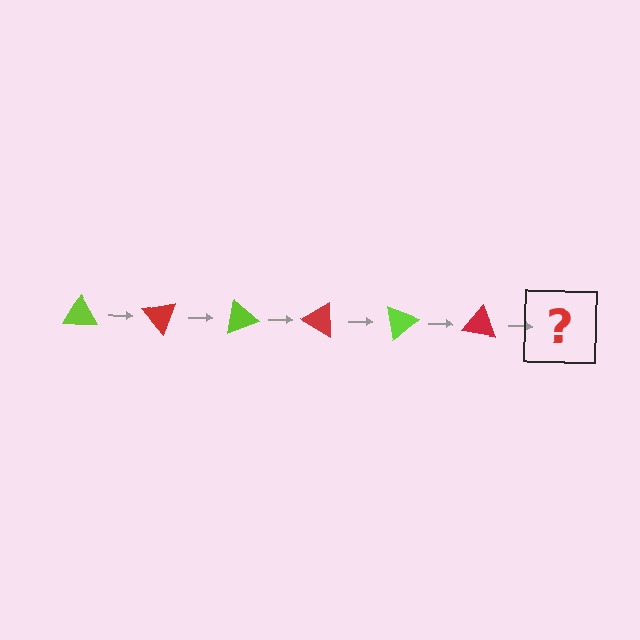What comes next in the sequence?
The next element should be a lime triangle, rotated 300 degrees from the start.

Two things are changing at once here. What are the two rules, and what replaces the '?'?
The two rules are that it rotates 50 degrees each step and the color cycles through lime and red. The '?' should be a lime triangle, rotated 300 degrees from the start.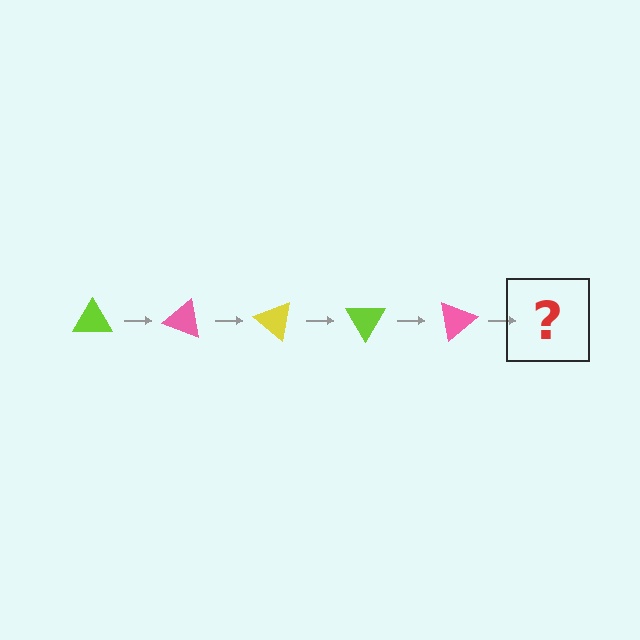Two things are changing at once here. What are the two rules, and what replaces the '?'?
The two rules are that it rotates 20 degrees each step and the color cycles through lime, pink, and yellow. The '?' should be a yellow triangle, rotated 100 degrees from the start.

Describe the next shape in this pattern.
It should be a yellow triangle, rotated 100 degrees from the start.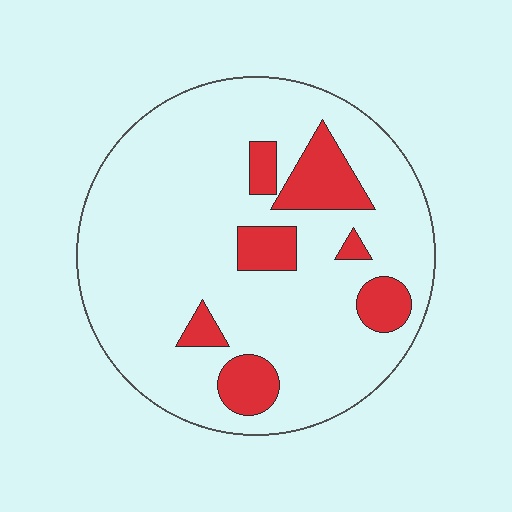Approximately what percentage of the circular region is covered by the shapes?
Approximately 15%.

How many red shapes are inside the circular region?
7.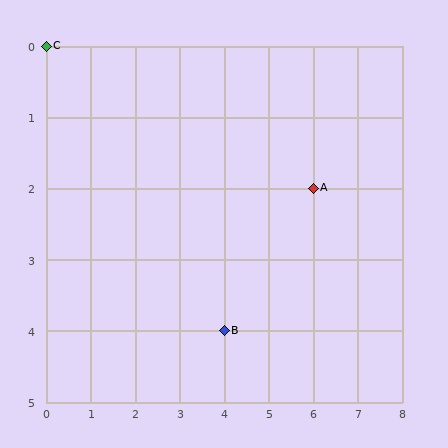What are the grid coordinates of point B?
Point B is at grid coordinates (4, 4).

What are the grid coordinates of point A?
Point A is at grid coordinates (6, 2).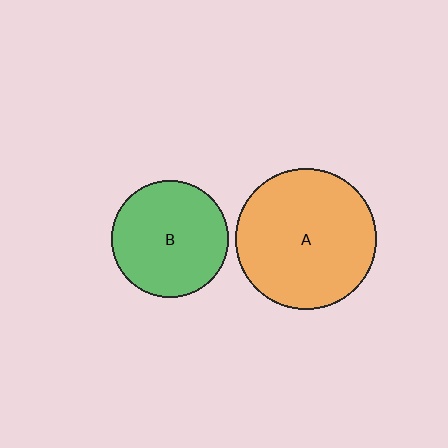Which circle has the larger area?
Circle A (orange).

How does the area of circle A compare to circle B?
Approximately 1.5 times.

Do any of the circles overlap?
No, none of the circles overlap.